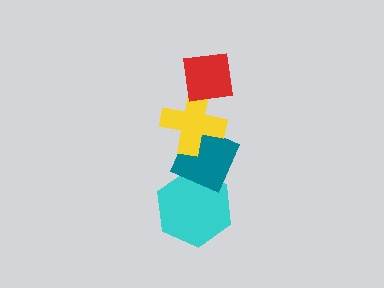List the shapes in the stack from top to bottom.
From top to bottom: the red square, the yellow cross, the teal diamond, the cyan hexagon.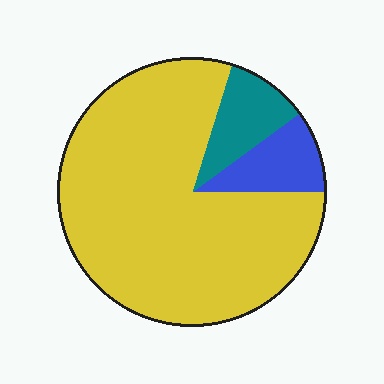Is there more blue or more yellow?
Yellow.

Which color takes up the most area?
Yellow, at roughly 80%.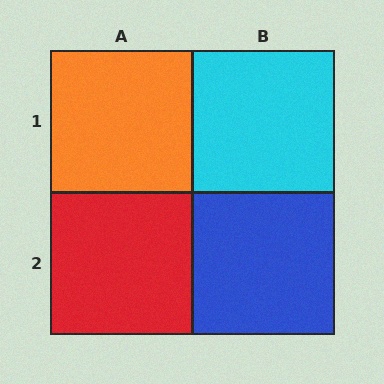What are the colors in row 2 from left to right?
Red, blue.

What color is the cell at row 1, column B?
Cyan.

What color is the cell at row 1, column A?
Orange.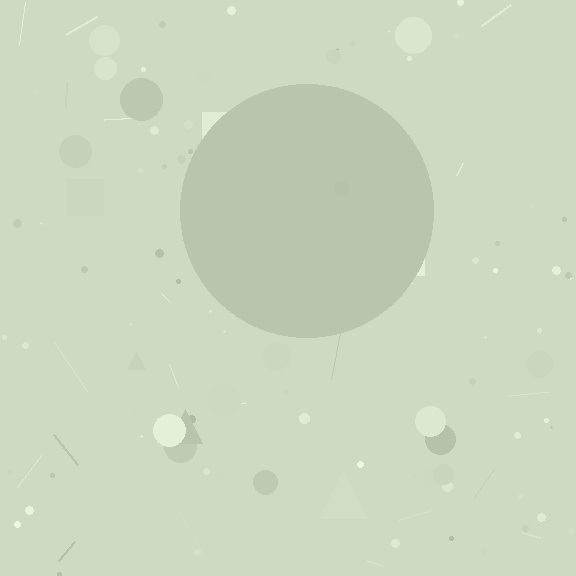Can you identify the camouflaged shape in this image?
The camouflaged shape is a circle.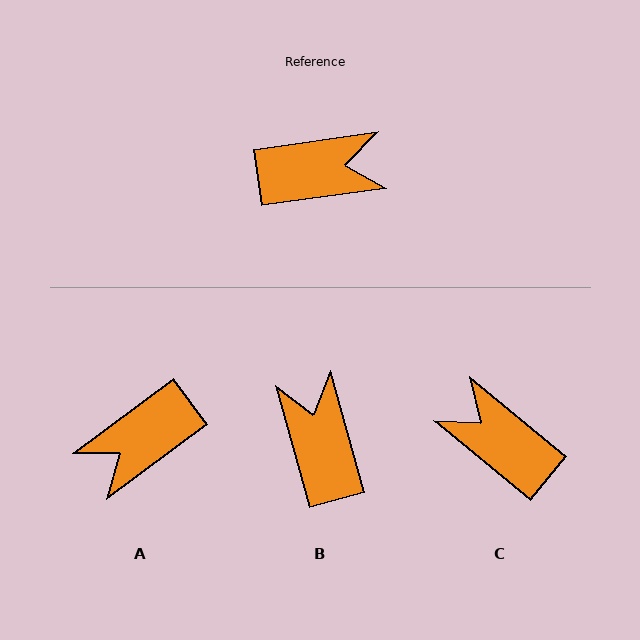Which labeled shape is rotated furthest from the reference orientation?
A, about 152 degrees away.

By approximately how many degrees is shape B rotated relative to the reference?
Approximately 97 degrees counter-clockwise.